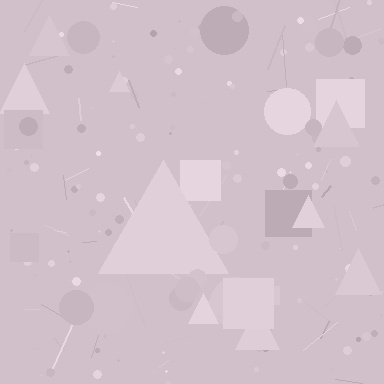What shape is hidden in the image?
A triangle is hidden in the image.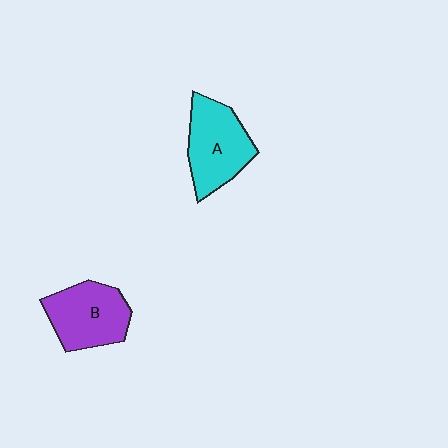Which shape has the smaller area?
Shape B (purple).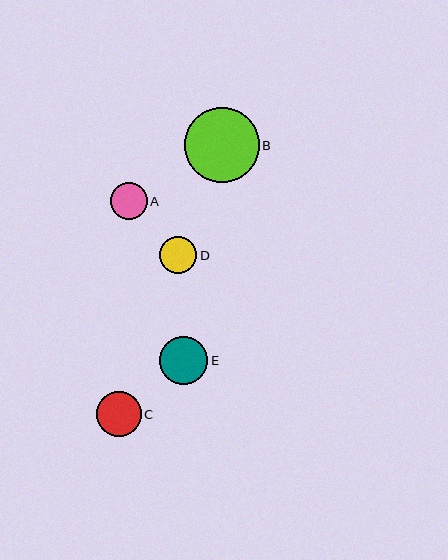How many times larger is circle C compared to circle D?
Circle C is approximately 1.2 times the size of circle D.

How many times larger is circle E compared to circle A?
Circle E is approximately 1.3 times the size of circle A.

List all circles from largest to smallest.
From largest to smallest: B, E, C, D, A.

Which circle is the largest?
Circle B is the largest with a size of approximately 75 pixels.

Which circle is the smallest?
Circle A is the smallest with a size of approximately 36 pixels.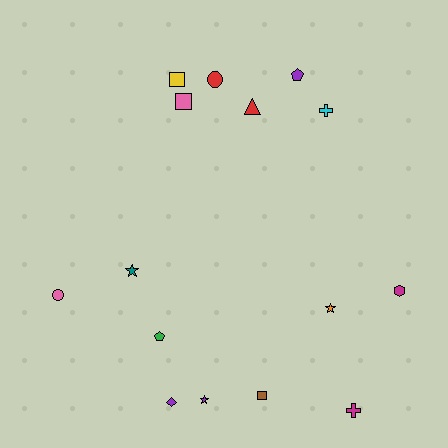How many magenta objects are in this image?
There are 2 magenta objects.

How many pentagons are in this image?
There are 2 pentagons.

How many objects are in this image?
There are 15 objects.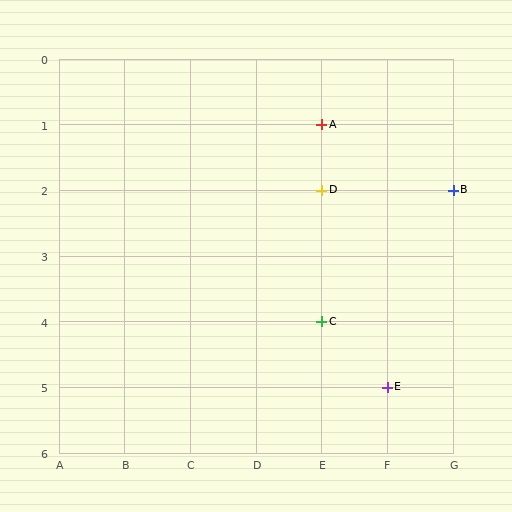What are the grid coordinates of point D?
Point D is at grid coordinates (E, 2).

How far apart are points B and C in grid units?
Points B and C are 2 columns and 2 rows apart (about 2.8 grid units diagonally).